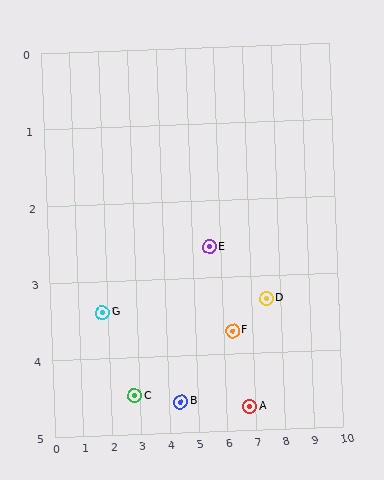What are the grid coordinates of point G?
Point G is at approximately (1.8, 3.4).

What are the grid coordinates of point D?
Point D is at approximately (7.5, 3.3).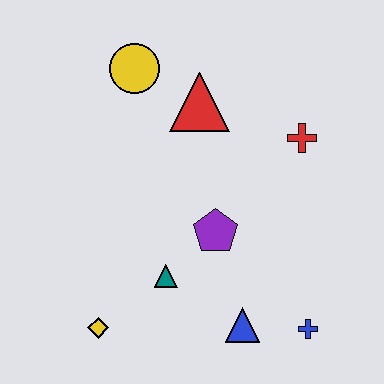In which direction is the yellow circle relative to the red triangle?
The yellow circle is to the left of the red triangle.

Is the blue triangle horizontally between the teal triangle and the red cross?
Yes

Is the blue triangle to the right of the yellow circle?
Yes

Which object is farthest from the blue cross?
The yellow circle is farthest from the blue cross.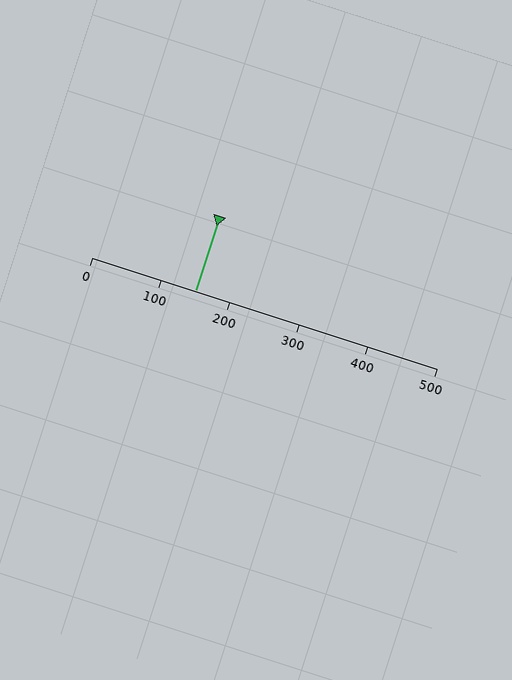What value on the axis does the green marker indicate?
The marker indicates approximately 150.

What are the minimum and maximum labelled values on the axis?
The axis runs from 0 to 500.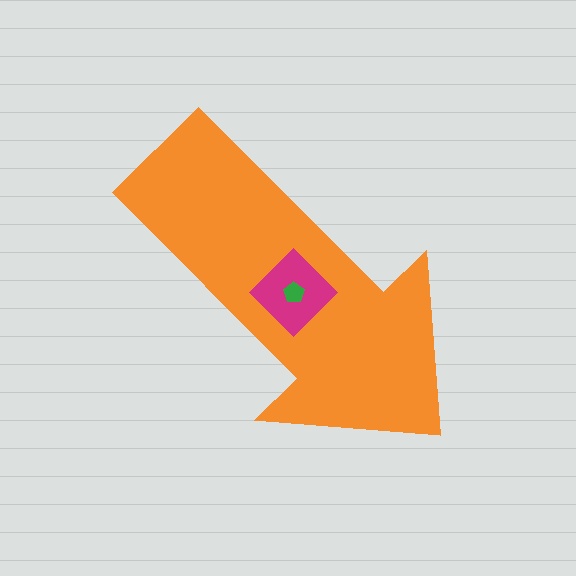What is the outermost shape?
The orange arrow.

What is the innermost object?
The green pentagon.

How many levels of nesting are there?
3.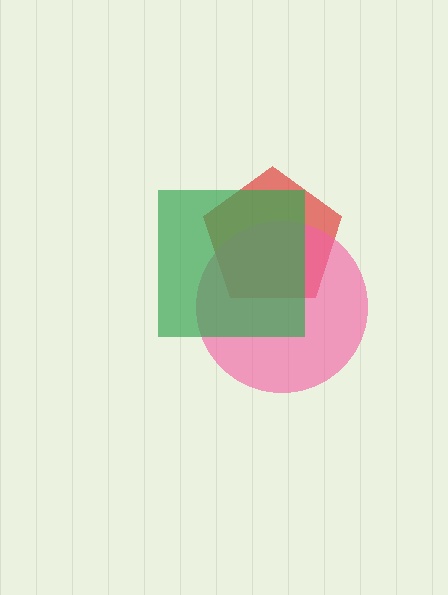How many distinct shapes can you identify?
There are 3 distinct shapes: a red pentagon, a pink circle, a green square.